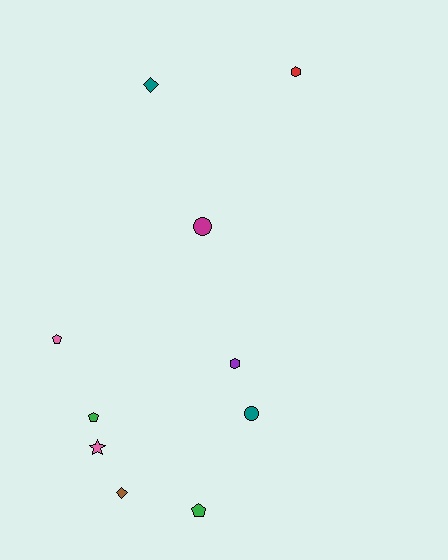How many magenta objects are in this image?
There is 1 magenta object.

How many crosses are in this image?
There are no crosses.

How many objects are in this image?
There are 10 objects.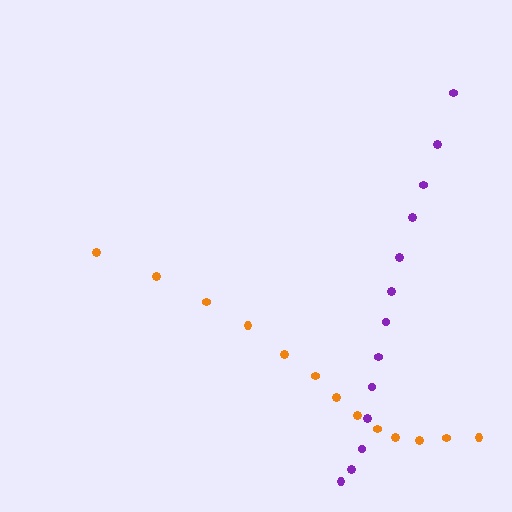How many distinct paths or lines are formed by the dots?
There are 2 distinct paths.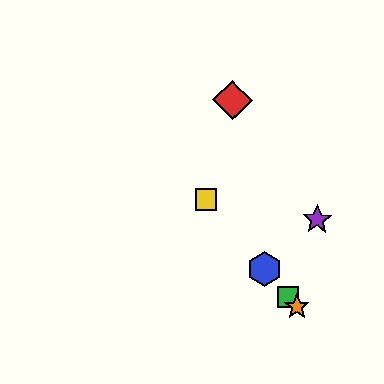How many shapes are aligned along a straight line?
4 shapes (the blue hexagon, the green square, the yellow square, the orange star) are aligned along a straight line.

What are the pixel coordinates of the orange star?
The orange star is at (296, 307).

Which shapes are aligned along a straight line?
The blue hexagon, the green square, the yellow square, the orange star are aligned along a straight line.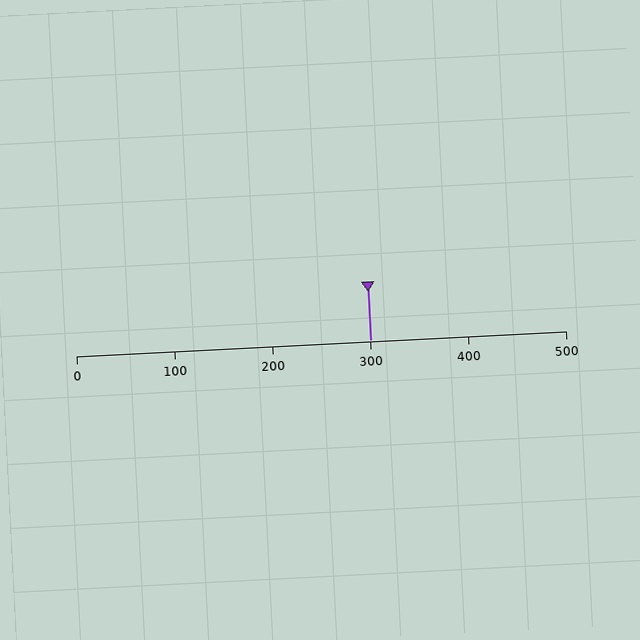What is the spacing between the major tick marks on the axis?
The major ticks are spaced 100 apart.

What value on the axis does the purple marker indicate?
The marker indicates approximately 300.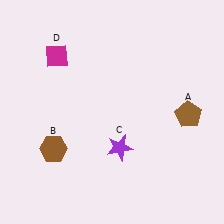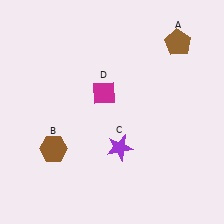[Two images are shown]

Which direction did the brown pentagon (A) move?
The brown pentagon (A) moved up.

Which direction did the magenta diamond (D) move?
The magenta diamond (D) moved right.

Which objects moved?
The objects that moved are: the brown pentagon (A), the magenta diamond (D).